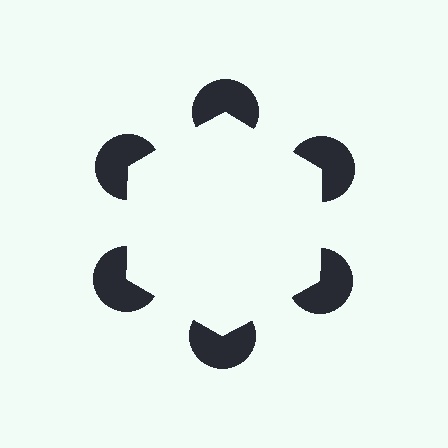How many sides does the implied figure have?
6 sides.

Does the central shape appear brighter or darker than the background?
It typically appears slightly brighter than the background, even though no actual brightness change is drawn.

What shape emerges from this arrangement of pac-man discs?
An illusory hexagon — its edges are inferred from the aligned wedge cuts in the pac-man discs, not physically drawn.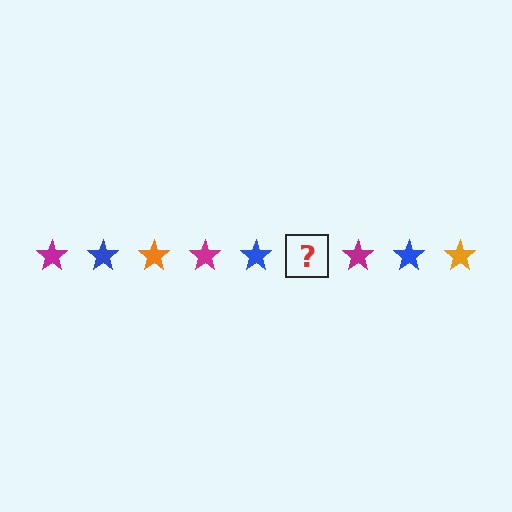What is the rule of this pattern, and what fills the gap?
The rule is that the pattern cycles through magenta, blue, orange stars. The gap should be filled with an orange star.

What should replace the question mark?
The question mark should be replaced with an orange star.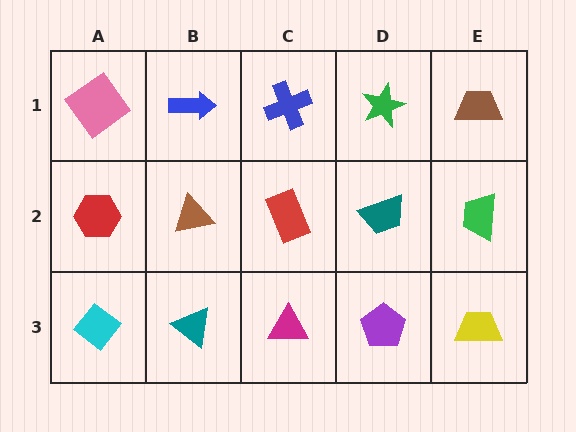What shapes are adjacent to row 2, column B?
A blue arrow (row 1, column B), a teal triangle (row 3, column B), a red hexagon (row 2, column A), a red rectangle (row 2, column C).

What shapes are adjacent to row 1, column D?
A teal trapezoid (row 2, column D), a blue cross (row 1, column C), a brown trapezoid (row 1, column E).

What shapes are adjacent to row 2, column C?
A blue cross (row 1, column C), a magenta triangle (row 3, column C), a brown triangle (row 2, column B), a teal trapezoid (row 2, column D).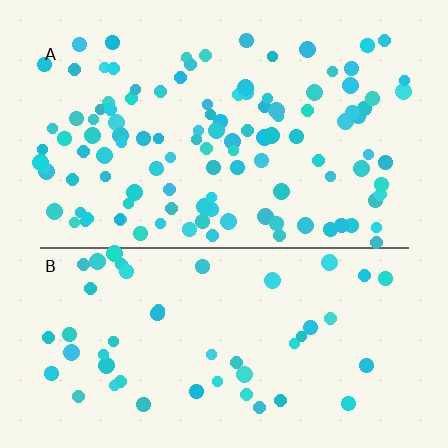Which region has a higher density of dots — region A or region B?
A (the top).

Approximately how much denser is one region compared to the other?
Approximately 2.3× — region A over region B.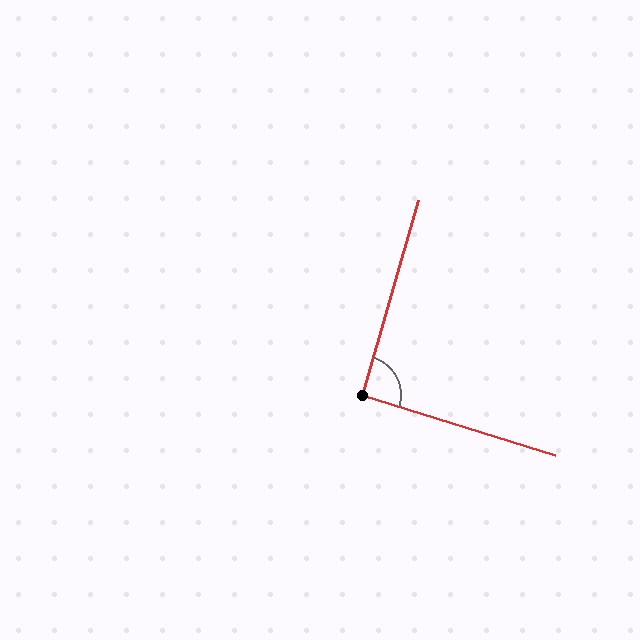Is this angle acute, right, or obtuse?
It is approximately a right angle.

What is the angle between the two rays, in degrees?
Approximately 91 degrees.